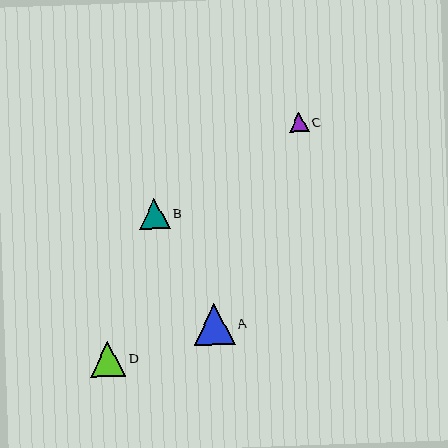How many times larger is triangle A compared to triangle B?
Triangle A is approximately 1.3 times the size of triangle B.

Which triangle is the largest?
Triangle A is the largest with a size of approximately 41 pixels.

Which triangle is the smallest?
Triangle C is the smallest with a size of approximately 20 pixels.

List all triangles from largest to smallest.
From largest to smallest: A, D, B, C.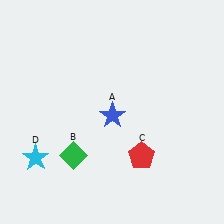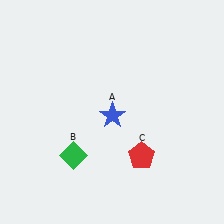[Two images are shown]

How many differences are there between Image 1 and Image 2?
There is 1 difference between the two images.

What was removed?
The cyan star (D) was removed in Image 2.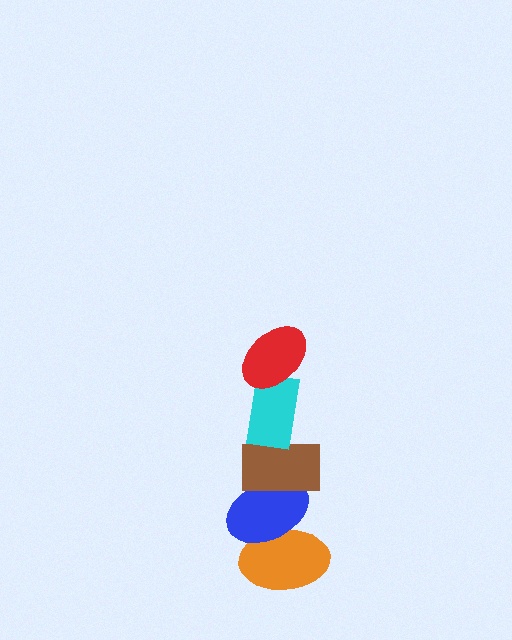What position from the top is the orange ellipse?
The orange ellipse is 5th from the top.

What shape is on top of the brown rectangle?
The cyan rectangle is on top of the brown rectangle.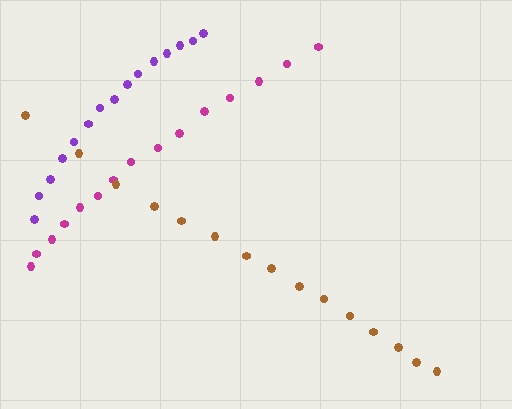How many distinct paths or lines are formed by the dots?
There are 3 distinct paths.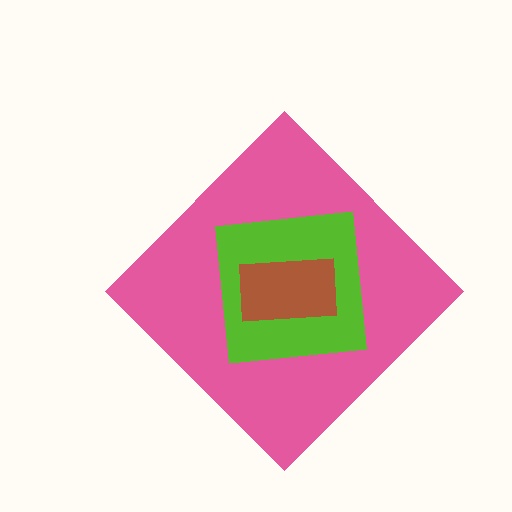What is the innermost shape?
The brown rectangle.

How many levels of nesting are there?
3.